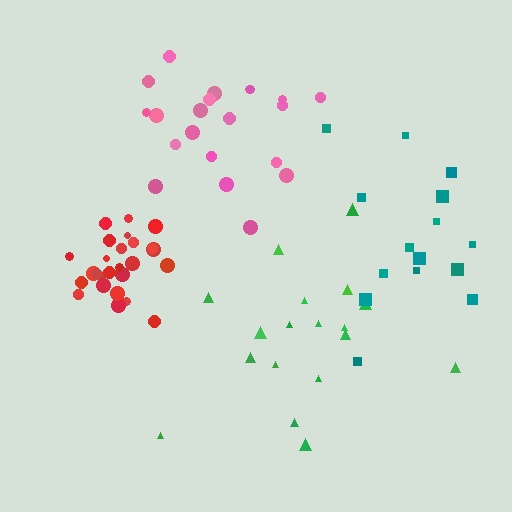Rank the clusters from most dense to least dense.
red, pink, teal, green.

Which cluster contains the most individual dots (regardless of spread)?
Red (28).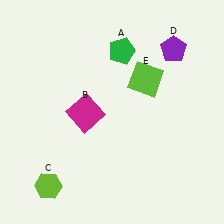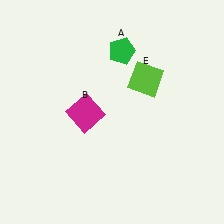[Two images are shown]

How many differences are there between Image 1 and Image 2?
There are 2 differences between the two images.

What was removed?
The purple pentagon (D), the lime hexagon (C) were removed in Image 2.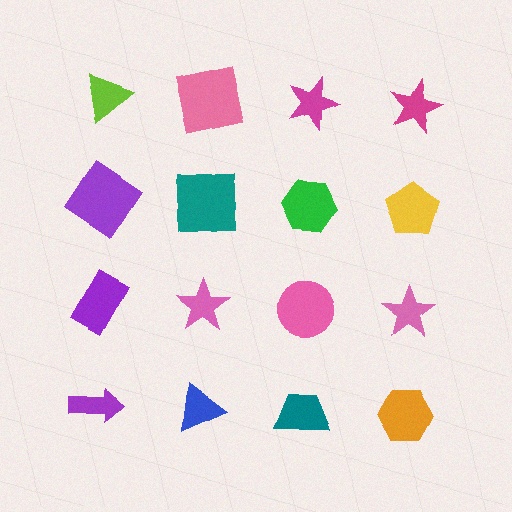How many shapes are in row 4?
4 shapes.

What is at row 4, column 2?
A blue triangle.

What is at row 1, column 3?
A magenta star.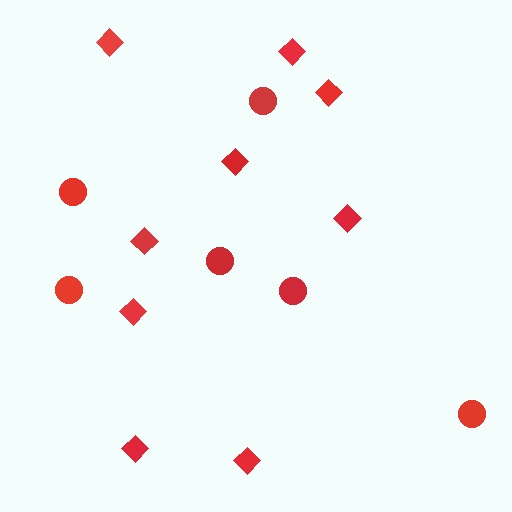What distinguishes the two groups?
There are 2 groups: one group of diamonds (9) and one group of circles (6).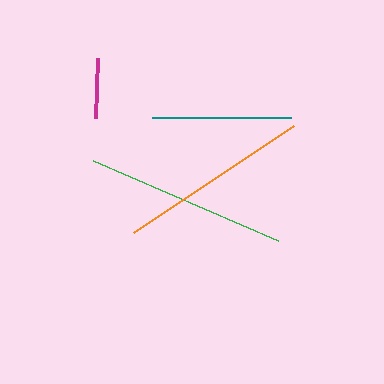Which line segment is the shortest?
The magenta line is the shortest at approximately 60 pixels.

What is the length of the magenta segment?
The magenta segment is approximately 60 pixels long.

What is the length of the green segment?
The green segment is approximately 202 pixels long.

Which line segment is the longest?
The green line is the longest at approximately 202 pixels.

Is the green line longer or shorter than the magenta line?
The green line is longer than the magenta line.